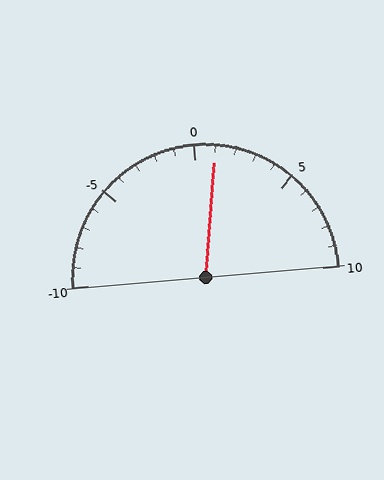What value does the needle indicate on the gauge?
The needle indicates approximately 1.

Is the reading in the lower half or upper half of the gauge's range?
The reading is in the upper half of the range (-10 to 10).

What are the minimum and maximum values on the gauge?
The gauge ranges from -10 to 10.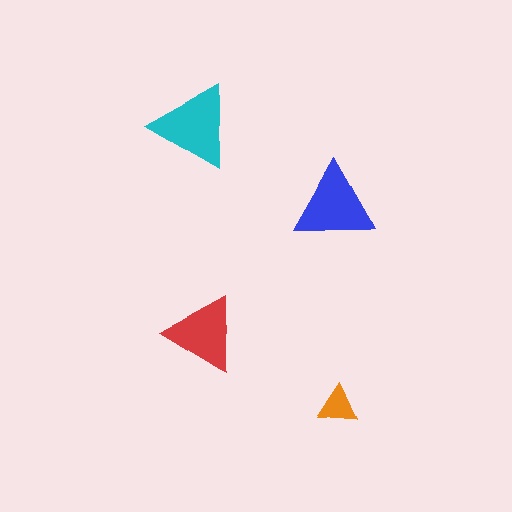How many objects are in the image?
There are 4 objects in the image.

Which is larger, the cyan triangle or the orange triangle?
The cyan one.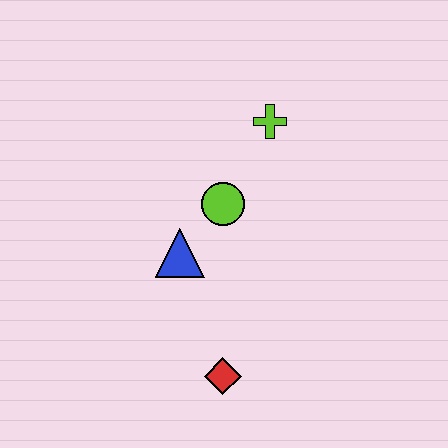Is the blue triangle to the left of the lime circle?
Yes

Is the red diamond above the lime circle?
No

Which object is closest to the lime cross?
The lime circle is closest to the lime cross.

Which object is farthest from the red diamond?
The lime cross is farthest from the red diamond.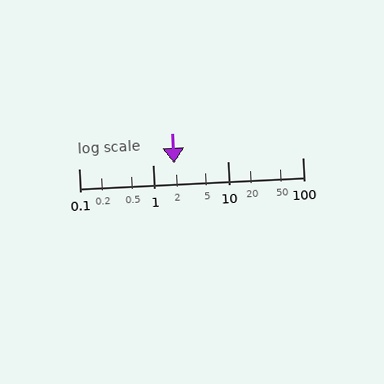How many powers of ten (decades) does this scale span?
The scale spans 3 decades, from 0.1 to 100.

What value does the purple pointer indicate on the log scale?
The pointer indicates approximately 1.9.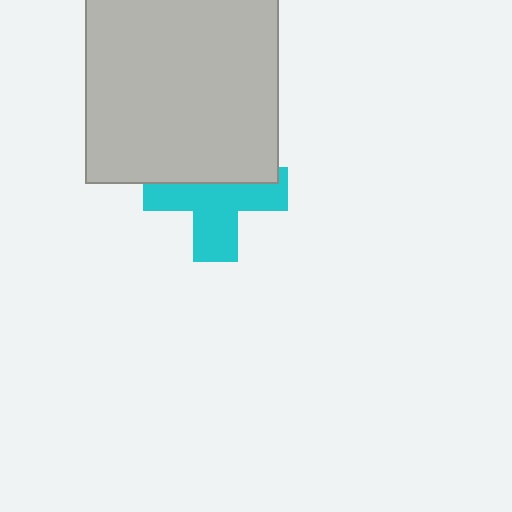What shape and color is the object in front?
The object in front is a light gray square.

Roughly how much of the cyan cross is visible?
About half of it is visible (roughly 59%).